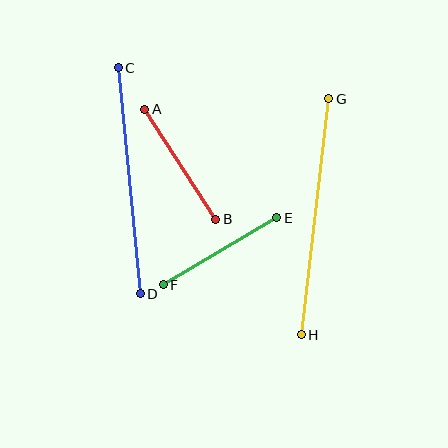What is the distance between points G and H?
The distance is approximately 237 pixels.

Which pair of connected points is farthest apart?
Points G and H are farthest apart.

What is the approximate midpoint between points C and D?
The midpoint is at approximately (129, 181) pixels.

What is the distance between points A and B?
The distance is approximately 131 pixels.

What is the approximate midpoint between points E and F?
The midpoint is at approximately (220, 251) pixels.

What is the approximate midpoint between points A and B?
The midpoint is at approximately (180, 164) pixels.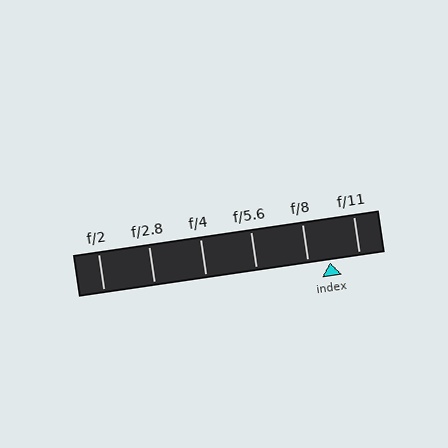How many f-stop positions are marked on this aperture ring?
There are 6 f-stop positions marked.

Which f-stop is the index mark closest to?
The index mark is closest to f/8.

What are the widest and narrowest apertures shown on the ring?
The widest aperture shown is f/2 and the narrowest is f/11.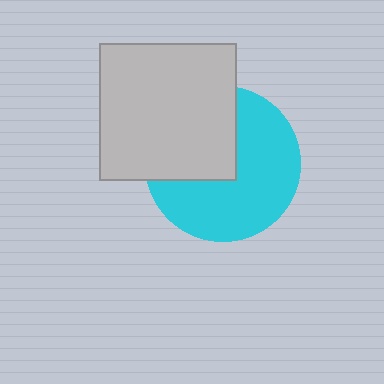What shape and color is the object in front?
The object in front is a light gray square.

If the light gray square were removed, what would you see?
You would see the complete cyan circle.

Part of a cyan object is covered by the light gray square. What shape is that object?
It is a circle.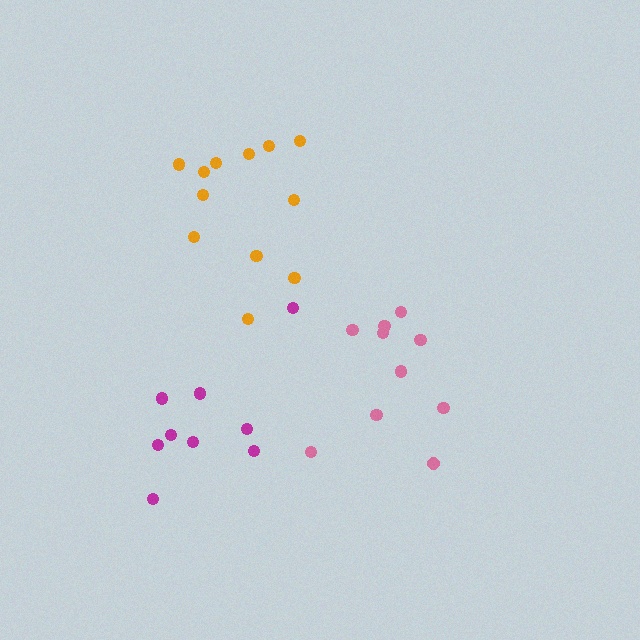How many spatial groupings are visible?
There are 3 spatial groupings.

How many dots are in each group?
Group 1: 12 dots, Group 2: 9 dots, Group 3: 10 dots (31 total).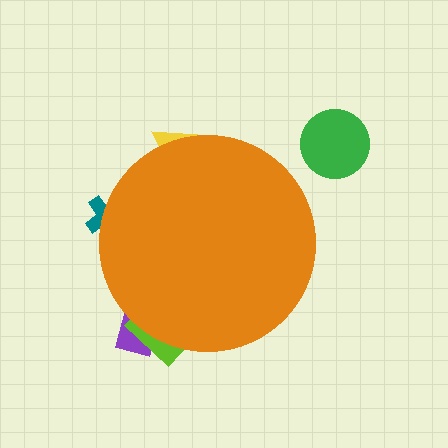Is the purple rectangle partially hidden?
Yes, the purple rectangle is partially hidden behind the orange circle.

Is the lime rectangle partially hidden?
Yes, the lime rectangle is partially hidden behind the orange circle.